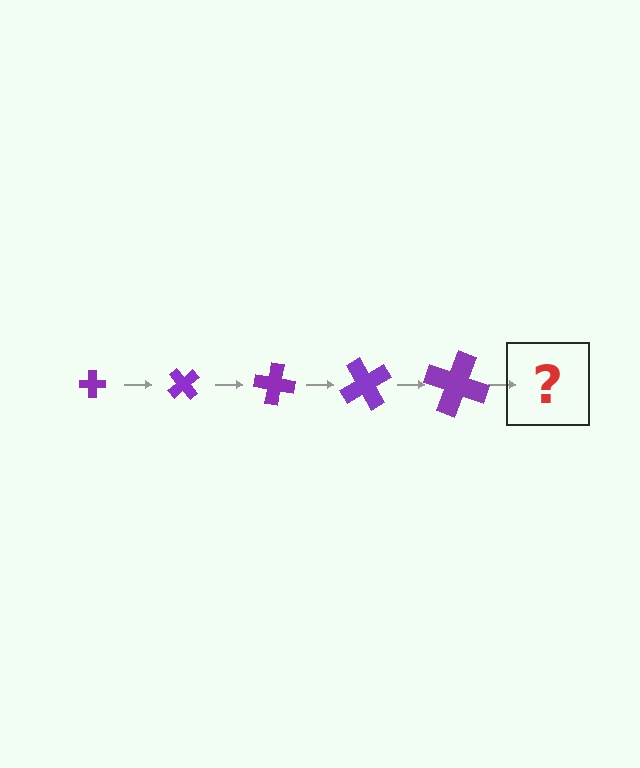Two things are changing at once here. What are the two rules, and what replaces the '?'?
The two rules are that the cross grows larger each step and it rotates 50 degrees each step. The '?' should be a cross, larger than the previous one and rotated 250 degrees from the start.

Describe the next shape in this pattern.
It should be a cross, larger than the previous one and rotated 250 degrees from the start.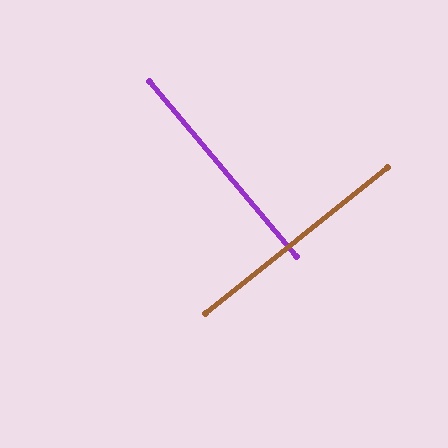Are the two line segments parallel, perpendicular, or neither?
Perpendicular — they meet at approximately 89°.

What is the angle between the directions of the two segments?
Approximately 89 degrees.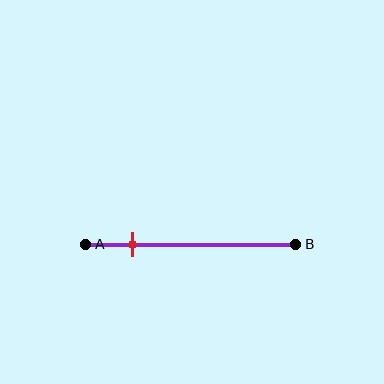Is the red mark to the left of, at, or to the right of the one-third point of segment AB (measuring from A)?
The red mark is to the left of the one-third point of segment AB.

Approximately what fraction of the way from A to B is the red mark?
The red mark is approximately 20% of the way from A to B.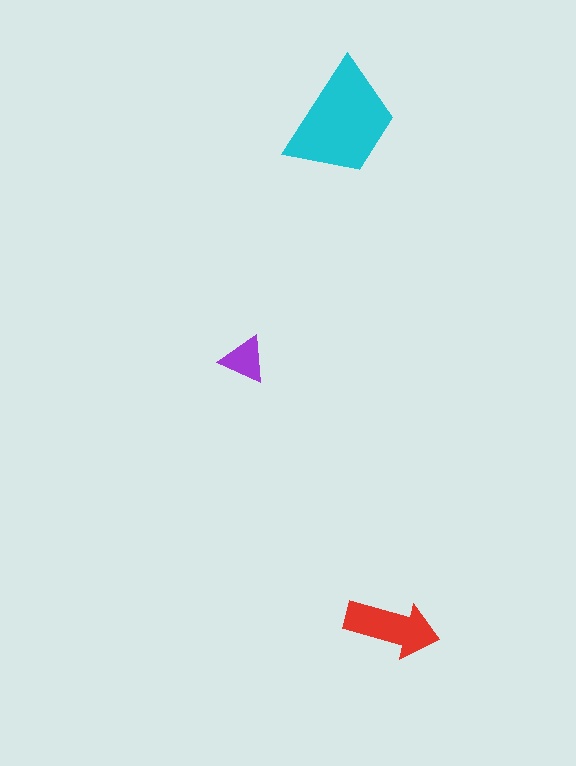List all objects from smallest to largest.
The purple triangle, the red arrow, the cyan trapezoid.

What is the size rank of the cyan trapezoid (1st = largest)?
1st.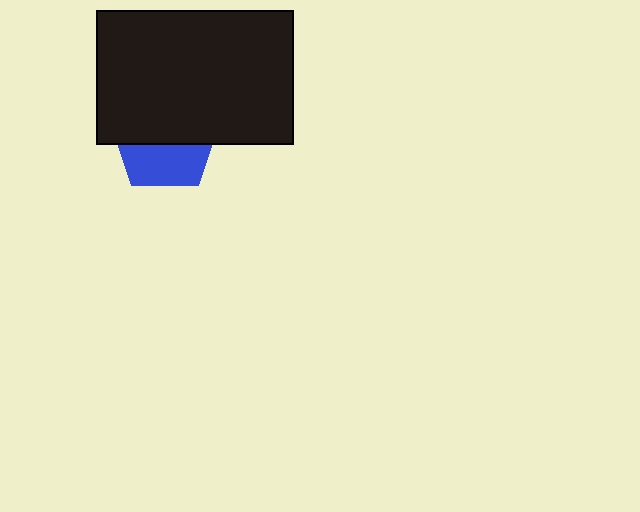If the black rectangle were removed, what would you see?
You would see the complete blue pentagon.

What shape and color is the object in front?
The object in front is a black rectangle.